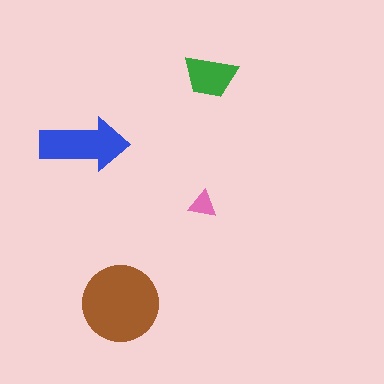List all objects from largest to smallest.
The brown circle, the blue arrow, the green trapezoid, the pink triangle.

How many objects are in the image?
There are 4 objects in the image.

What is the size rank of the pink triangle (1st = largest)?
4th.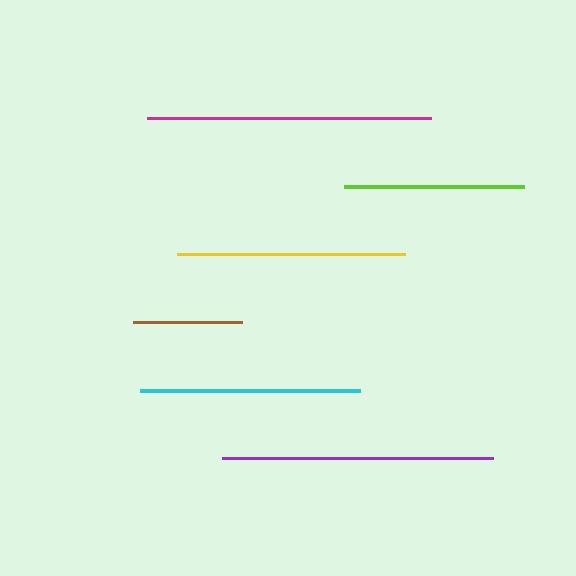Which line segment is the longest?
The magenta line is the longest at approximately 283 pixels.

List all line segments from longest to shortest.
From longest to shortest: magenta, purple, yellow, cyan, lime, brown.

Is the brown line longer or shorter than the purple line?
The purple line is longer than the brown line.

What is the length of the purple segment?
The purple segment is approximately 271 pixels long.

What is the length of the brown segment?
The brown segment is approximately 109 pixels long.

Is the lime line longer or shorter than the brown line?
The lime line is longer than the brown line.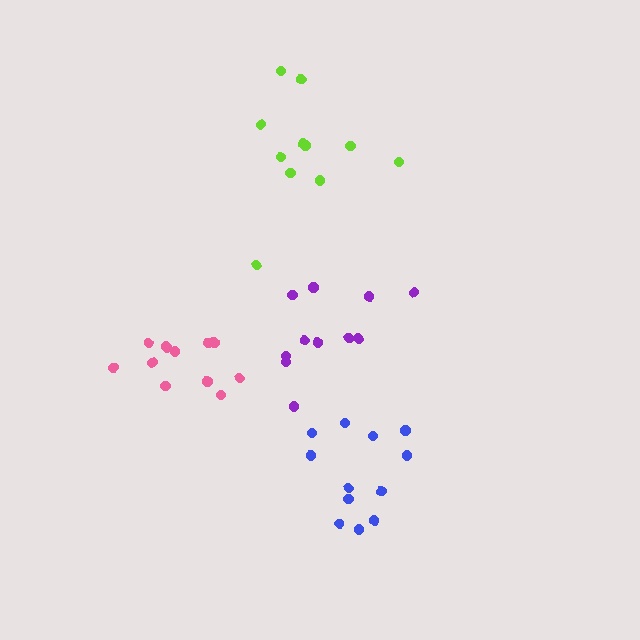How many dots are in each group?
Group 1: 12 dots, Group 2: 12 dots, Group 3: 11 dots, Group 4: 11 dots (46 total).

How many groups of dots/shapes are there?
There are 4 groups.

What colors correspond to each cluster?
The clusters are colored: pink, blue, lime, purple.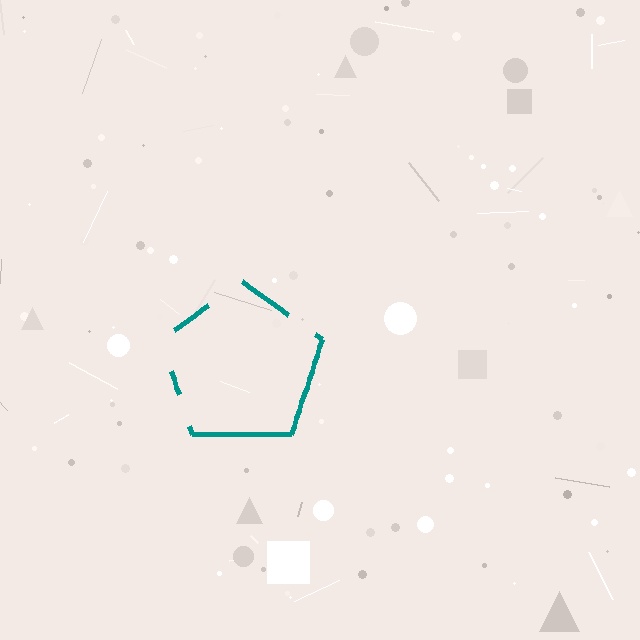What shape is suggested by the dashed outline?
The dashed outline suggests a pentagon.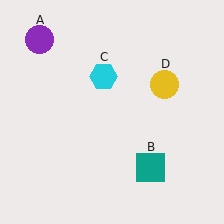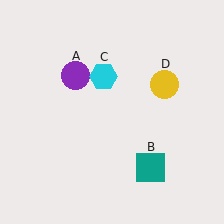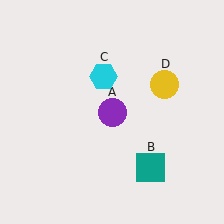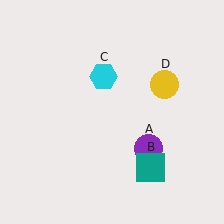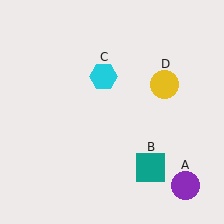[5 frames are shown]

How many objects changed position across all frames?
1 object changed position: purple circle (object A).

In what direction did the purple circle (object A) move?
The purple circle (object A) moved down and to the right.